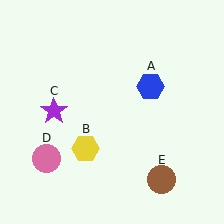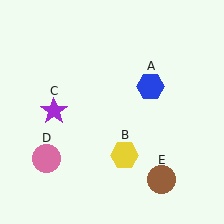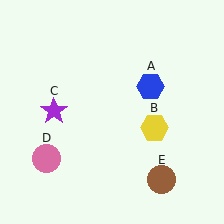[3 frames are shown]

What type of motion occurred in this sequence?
The yellow hexagon (object B) rotated counterclockwise around the center of the scene.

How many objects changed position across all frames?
1 object changed position: yellow hexagon (object B).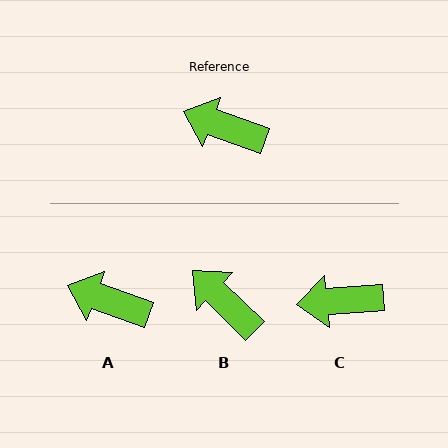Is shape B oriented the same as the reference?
No, it is off by about 25 degrees.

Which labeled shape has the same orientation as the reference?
A.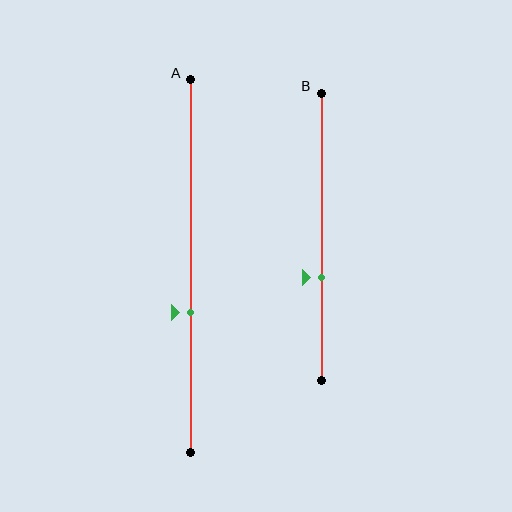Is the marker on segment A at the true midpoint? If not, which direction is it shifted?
No, the marker on segment A is shifted downward by about 12% of the segment length.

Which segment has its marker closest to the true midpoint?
Segment A has its marker closest to the true midpoint.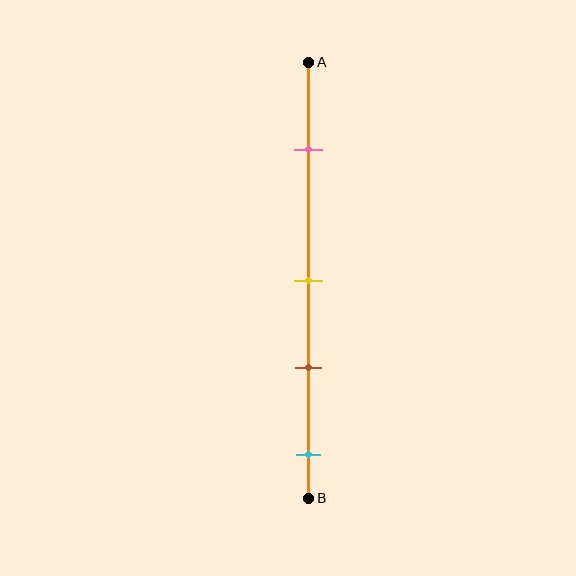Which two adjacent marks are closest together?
The yellow and brown marks are the closest adjacent pair.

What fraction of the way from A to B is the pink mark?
The pink mark is approximately 20% (0.2) of the way from A to B.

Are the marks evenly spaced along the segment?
No, the marks are not evenly spaced.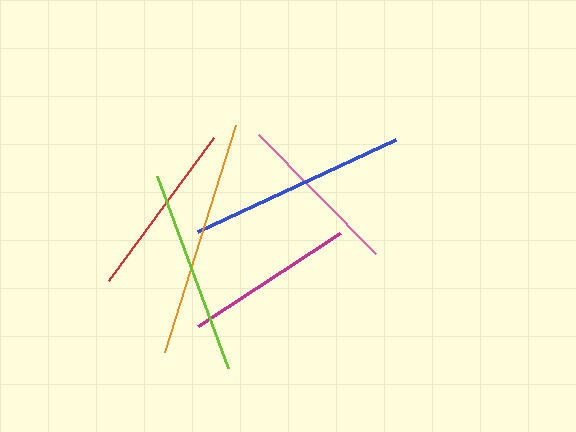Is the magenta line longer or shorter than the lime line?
The lime line is longer than the magenta line.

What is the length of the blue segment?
The blue segment is approximately 218 pixels long.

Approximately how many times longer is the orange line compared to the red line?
The orange line is approximately 1.3 times the length of the red line.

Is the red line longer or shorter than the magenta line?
The red line is longer than the magenta line.